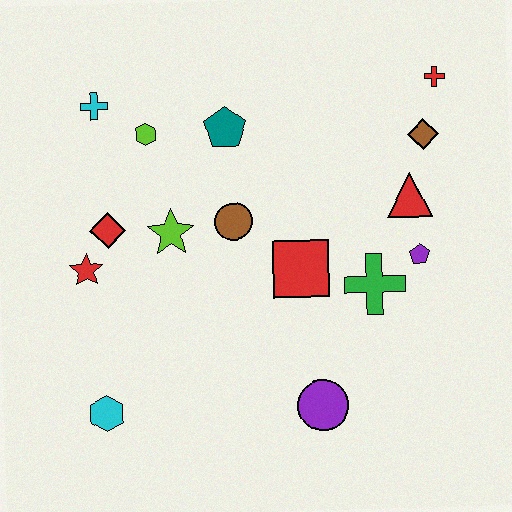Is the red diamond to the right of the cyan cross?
Yes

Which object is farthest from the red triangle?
The cyan hexagon is farthest from the red triangle.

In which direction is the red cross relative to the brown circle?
The red cross is to the right of the brown circle.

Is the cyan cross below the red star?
No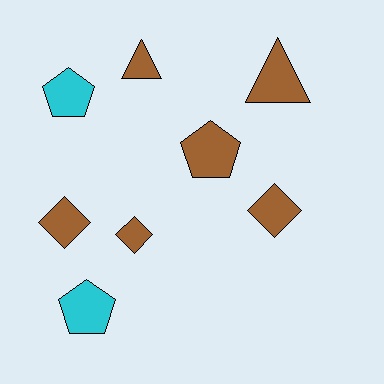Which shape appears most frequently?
Diamond, with 3 objects.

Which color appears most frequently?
Brown, with 6 objects.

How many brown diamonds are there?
There are 3 brown diamonds.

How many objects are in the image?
There are 8 objects.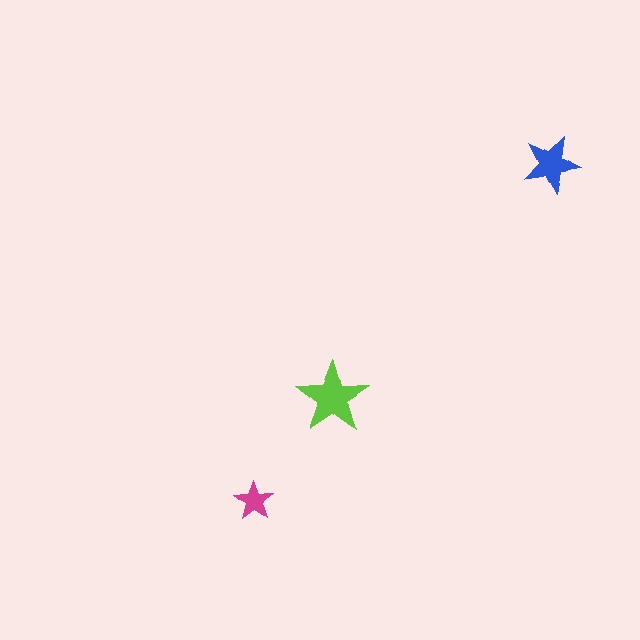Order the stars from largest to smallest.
the lime one, the blue one, the magenta one.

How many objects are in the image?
There are 3 objects in the image.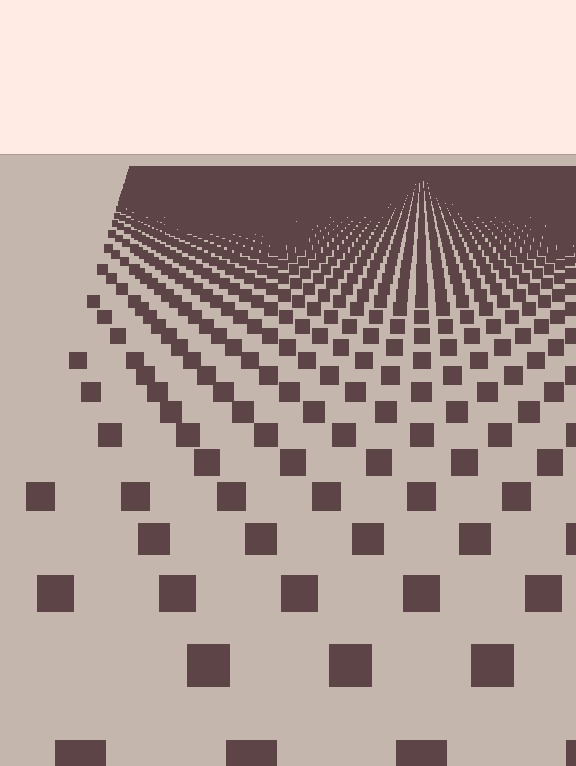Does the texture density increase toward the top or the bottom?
Density increases toward the top.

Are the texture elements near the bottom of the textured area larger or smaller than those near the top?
Larger. Near the bottom, elements are closer to the viewer and appear at a bigger on-screen size.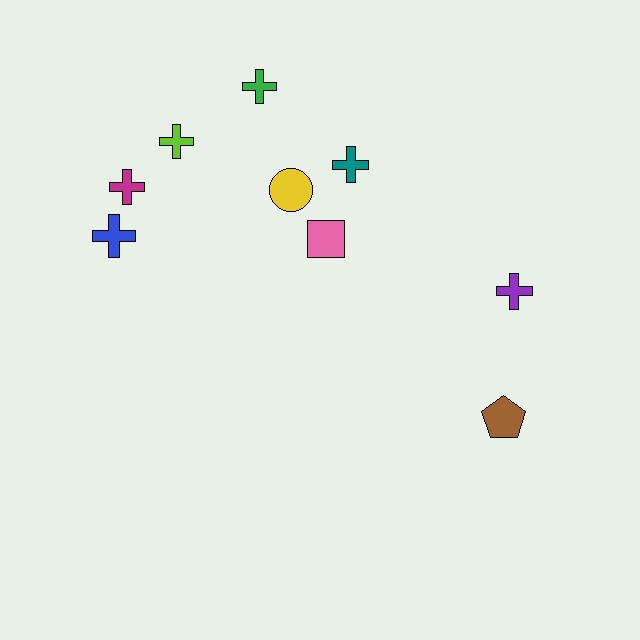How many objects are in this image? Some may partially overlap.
There are 9 objects.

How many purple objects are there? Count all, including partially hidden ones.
There is 1 purple object.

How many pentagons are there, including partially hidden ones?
There is 1 pentagon.